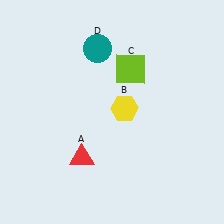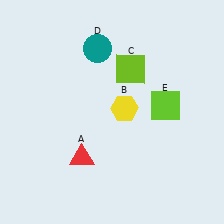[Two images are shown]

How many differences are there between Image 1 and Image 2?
There is 1 difference between the two images.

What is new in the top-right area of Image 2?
A lime square (E) was added in the top-right area of Image 2.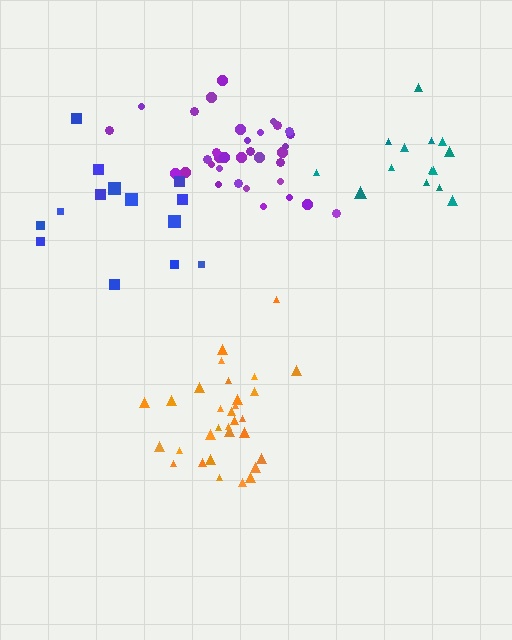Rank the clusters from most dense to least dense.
purple, orange, teal, blue.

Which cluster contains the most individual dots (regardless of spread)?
Purple (34).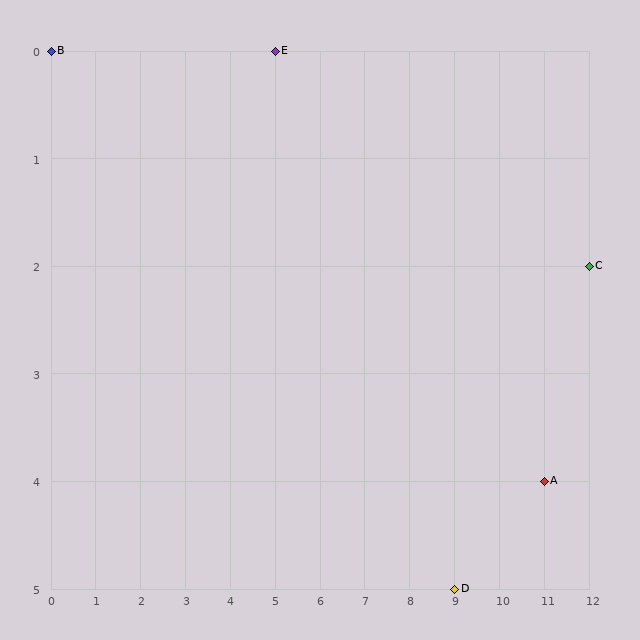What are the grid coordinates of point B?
Point B is at grid coordinates (0, 0).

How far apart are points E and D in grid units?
Points E and D are 4 columns and 5 rows apart (about 6.4 grid units diagonally).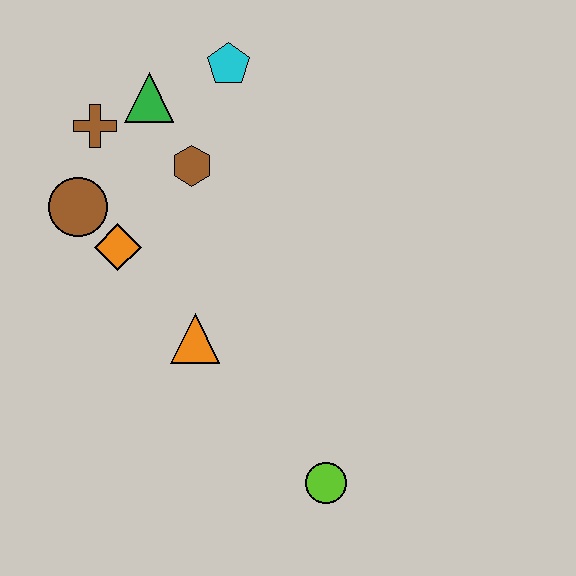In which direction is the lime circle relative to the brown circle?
The lime circle is below the brown circle.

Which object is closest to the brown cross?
The green triangle is closest to the brown cross.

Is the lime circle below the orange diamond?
Yes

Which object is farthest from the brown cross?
The lime circle is farthest from the brown cross.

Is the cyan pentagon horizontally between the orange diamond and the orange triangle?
No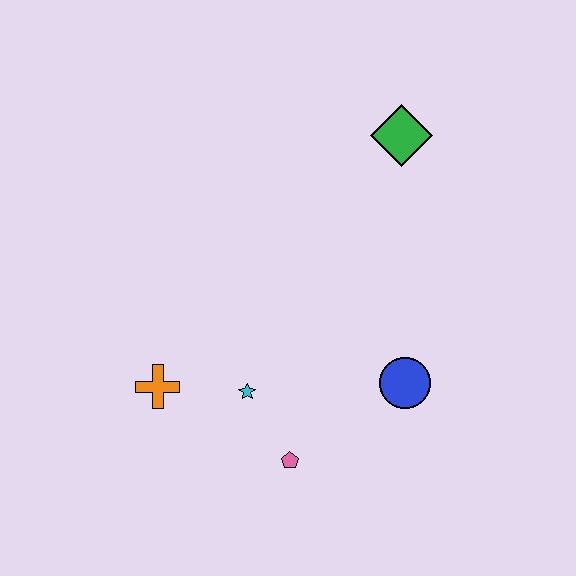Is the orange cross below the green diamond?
Yes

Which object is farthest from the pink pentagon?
The green diamond is farthest from the pink pentagon.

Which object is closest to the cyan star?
The pink pentagon is closest to the cyan star.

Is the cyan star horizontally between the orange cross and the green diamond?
Yes